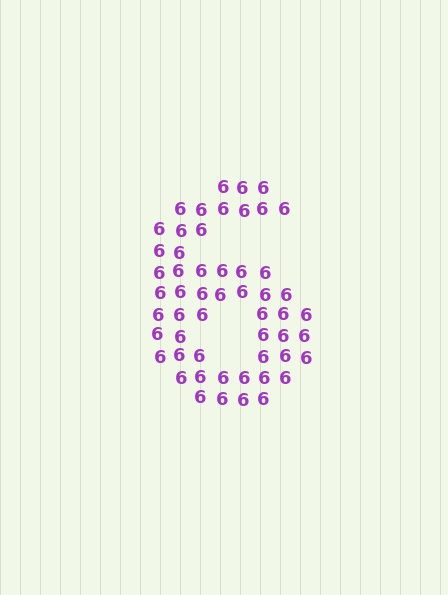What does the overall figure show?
The overall figure shows the digit 6.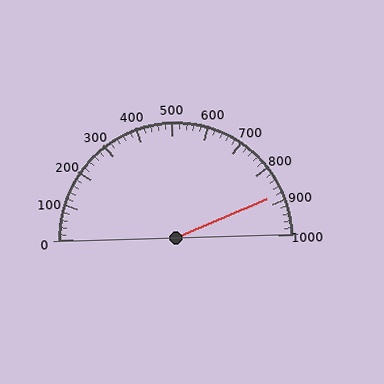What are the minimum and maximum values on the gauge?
The gauge ranges from 0 to 1000.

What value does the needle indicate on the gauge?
The needle indicates approximately 880.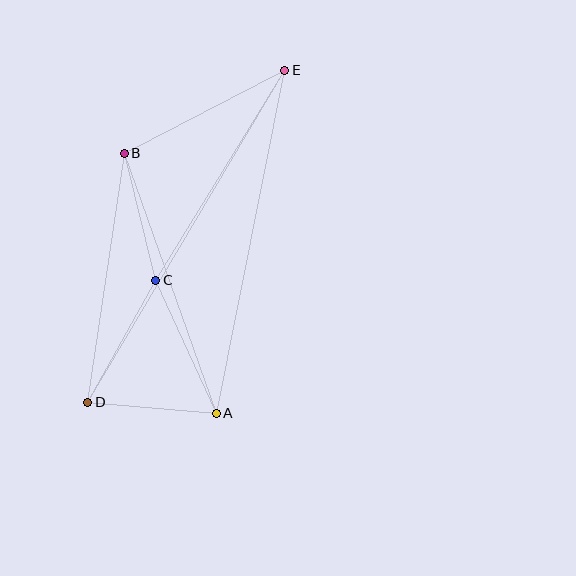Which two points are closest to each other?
Points A and D are closest to each other.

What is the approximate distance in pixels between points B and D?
The distance between B and D is approximately 251 pixels.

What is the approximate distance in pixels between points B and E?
The distance between B and E is approximately 181 pixels.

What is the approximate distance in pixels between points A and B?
The distance between A and B is approximately 276 pixels.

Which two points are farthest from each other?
Points D and E are farthest from each other.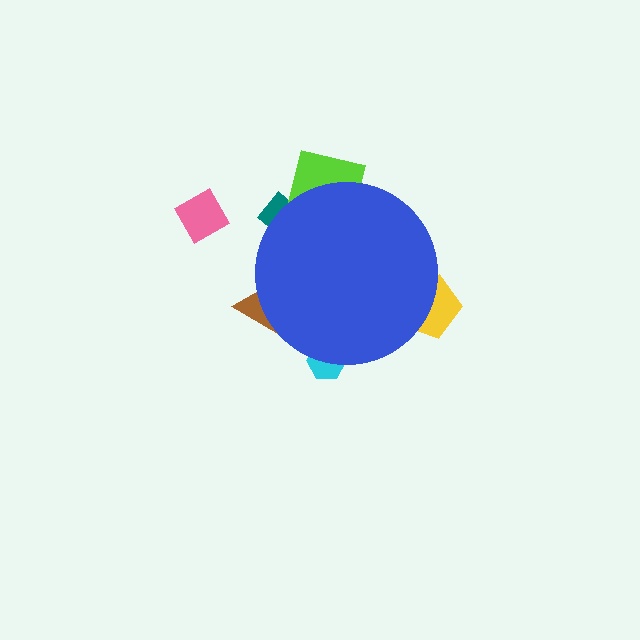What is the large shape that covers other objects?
A blue circle.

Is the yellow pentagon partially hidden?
Yes, the yellow pentagon is partially hidden behind the blue circle.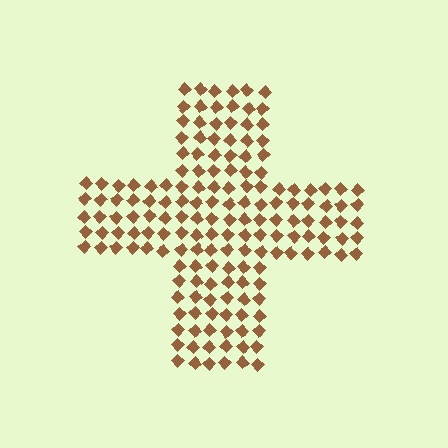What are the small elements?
The small elements are diamonds.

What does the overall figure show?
The overall figure shows a cross.